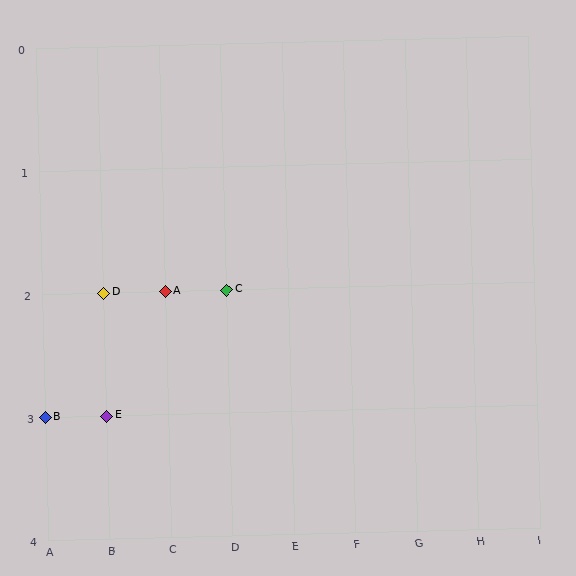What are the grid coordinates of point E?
Point E is at grid coordinates (B, 3).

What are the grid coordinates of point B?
Point B is at grid coordinates (A, 3).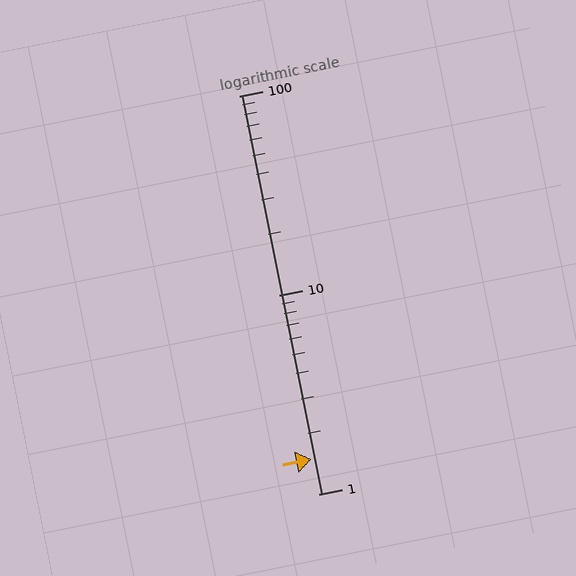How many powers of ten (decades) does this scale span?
The scale spans 2 decades, from 1 to 100.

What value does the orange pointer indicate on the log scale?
The pointer indicates approximately 1.5.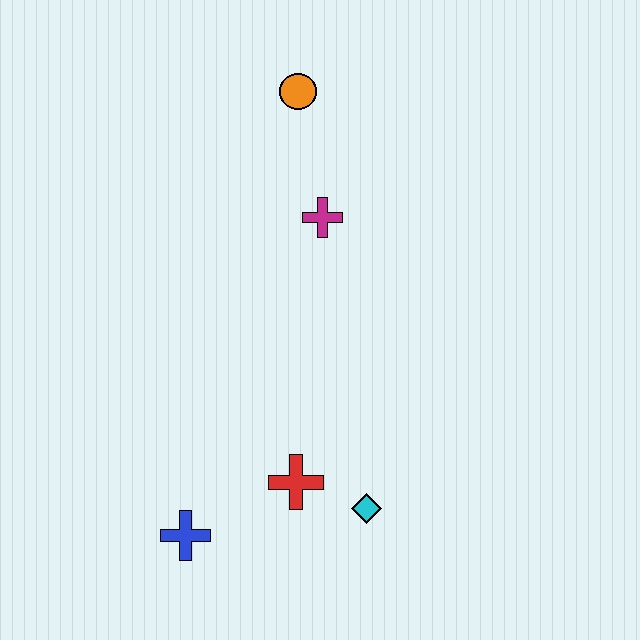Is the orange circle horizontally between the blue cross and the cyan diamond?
Yes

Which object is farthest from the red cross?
The orange circle is farthest from the red cross.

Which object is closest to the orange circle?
The magenta cross is closest to the orange circle.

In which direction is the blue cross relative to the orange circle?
The blue cross is below the orange circle.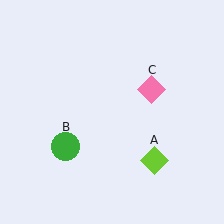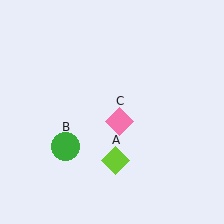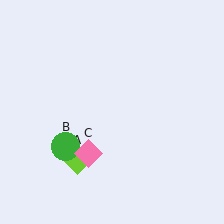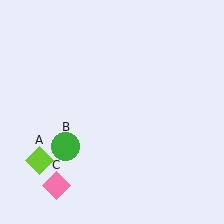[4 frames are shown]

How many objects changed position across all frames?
2 objects changed position: lime diamond (object A), pink diamond (object C).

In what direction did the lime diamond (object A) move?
The lime diamond (object A) moved left.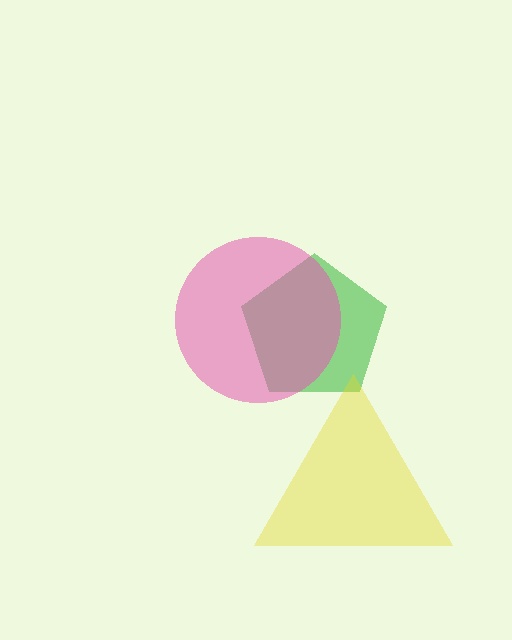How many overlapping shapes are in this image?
There are 3 overlapping shapes in the image.